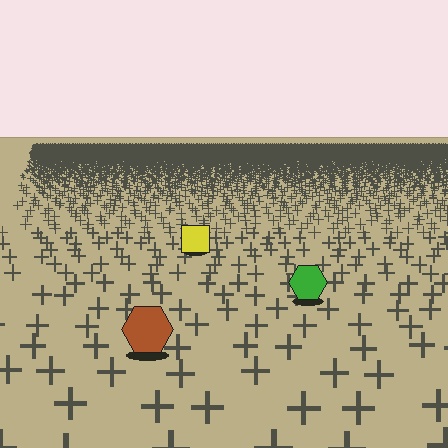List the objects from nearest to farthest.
From nearest to farthest: the brown hexagon, the green hexagon, the yellow square.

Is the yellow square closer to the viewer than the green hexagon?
No. The green hexagon is closer — you can tell from the texture gradient: the ground texture is coarser near it.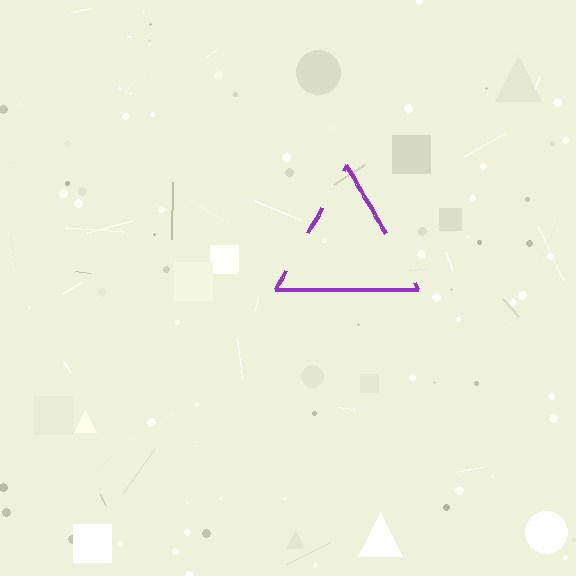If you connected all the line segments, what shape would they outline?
They would outline a triangle.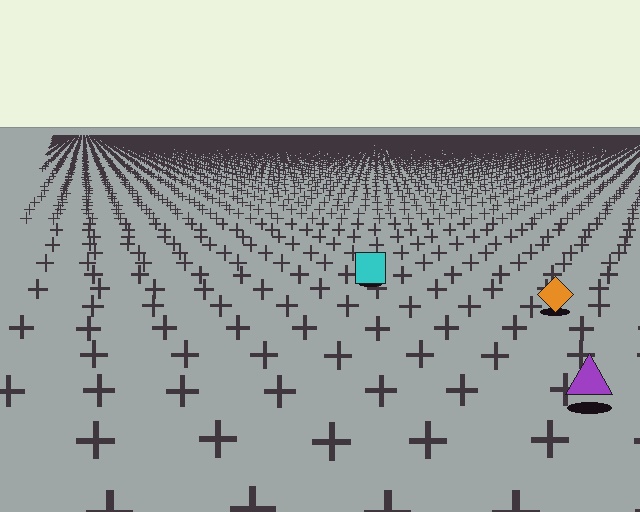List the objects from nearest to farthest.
From nearest to farthest: the purple triangle, the orange diamond, the cyan square.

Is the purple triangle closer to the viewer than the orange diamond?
Yes. The purple triangle is closer — you can tell from the texture gradient: the ground texture is coarser near it.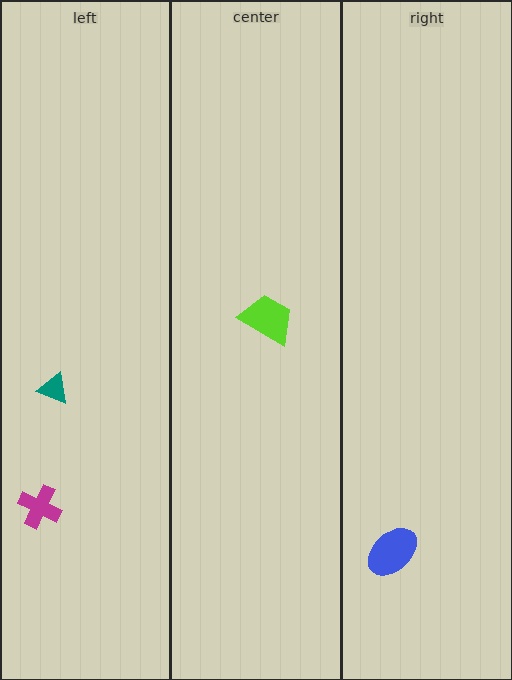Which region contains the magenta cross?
The left region.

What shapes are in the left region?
The magenta cross, the teal triangle.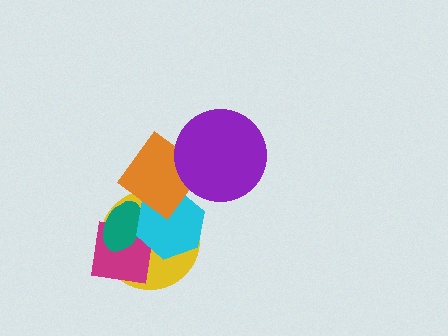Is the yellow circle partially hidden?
Yes, it is partially covered by another shape.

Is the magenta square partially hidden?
Yes, it is partially covered by another shape.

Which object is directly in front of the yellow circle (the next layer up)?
The magenta square is directly in front of the yellow circle.